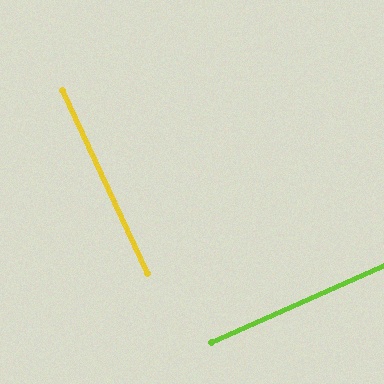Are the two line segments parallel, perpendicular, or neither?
Perpendicular — they meet at approximately 89°.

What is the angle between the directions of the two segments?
Approximately 89 degrees.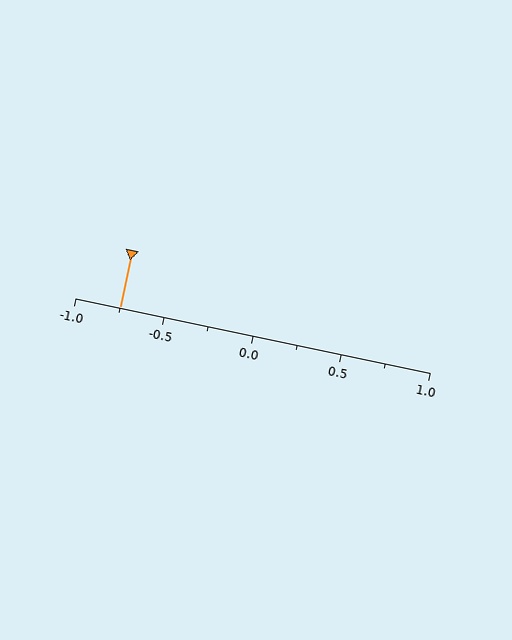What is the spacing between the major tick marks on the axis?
The major ticks are spaced 0.5 apart.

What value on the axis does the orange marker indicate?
The marker indicates approximately -0.75.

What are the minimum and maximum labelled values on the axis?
The axis runs from -1.0 to 1.0.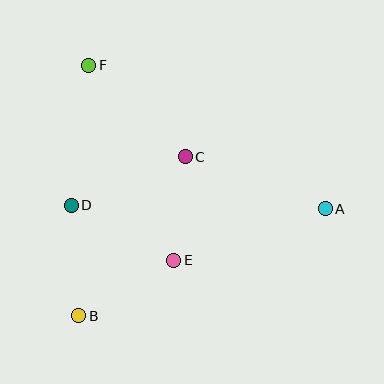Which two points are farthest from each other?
Points A and F are farthest from each other.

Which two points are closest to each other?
Points C and E are closest to each other.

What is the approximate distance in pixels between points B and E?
The distance between B and E is approximately 110 pixels.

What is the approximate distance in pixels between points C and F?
The distance between C and F is approximately 133 pixels.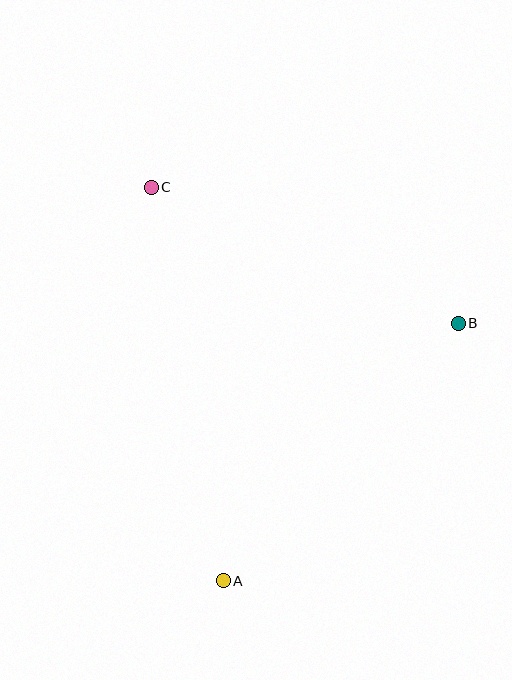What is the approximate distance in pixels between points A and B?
The distance between A and B is approximately 349 pixels.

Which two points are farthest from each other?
Points A and C are farthest from each other.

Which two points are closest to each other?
Points B and C are closest to each other.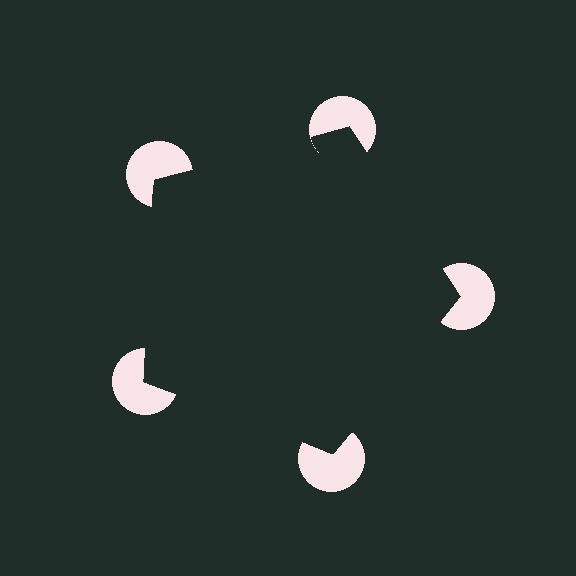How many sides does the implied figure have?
5 sides.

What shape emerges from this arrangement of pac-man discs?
An illusory pentagon — its edges are inferred from the aligned wedge cuts in the pac-man discs, not physically drawn.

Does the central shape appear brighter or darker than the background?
It typically appears slightly darker than the background, even though no actual brightness change is drawn.